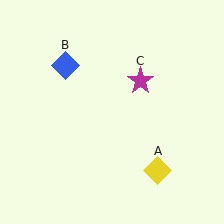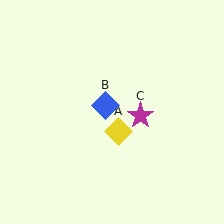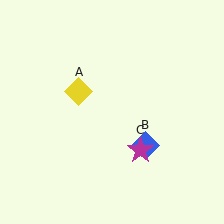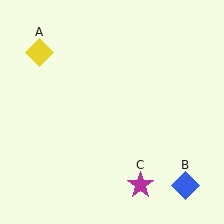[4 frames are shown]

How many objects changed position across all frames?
3 objects changed position: yellow diamond (object A), blue diamond (object B), magenta star (object C).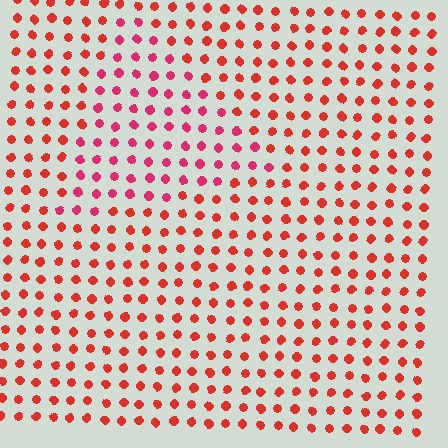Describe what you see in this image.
The image is filled with small red elements in a uniform arrangement. A triangle-shaped region is visible where the elements are tinted to a slightly different hue, forming a subtle color boundary.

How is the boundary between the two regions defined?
The boundary is defined purely by a slight shift in hue (about 25 degrees). Spacing, size, and orientation are identical on both sides.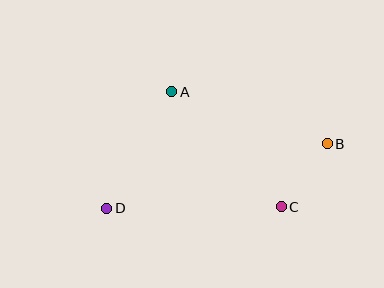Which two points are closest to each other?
Points B and C are closest to each other.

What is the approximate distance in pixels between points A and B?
The distance between A and B is approximately 164 pixels.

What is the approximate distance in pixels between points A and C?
The distance between A and C is approximately 159 pixels.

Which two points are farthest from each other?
Points B and D are farthest from each other.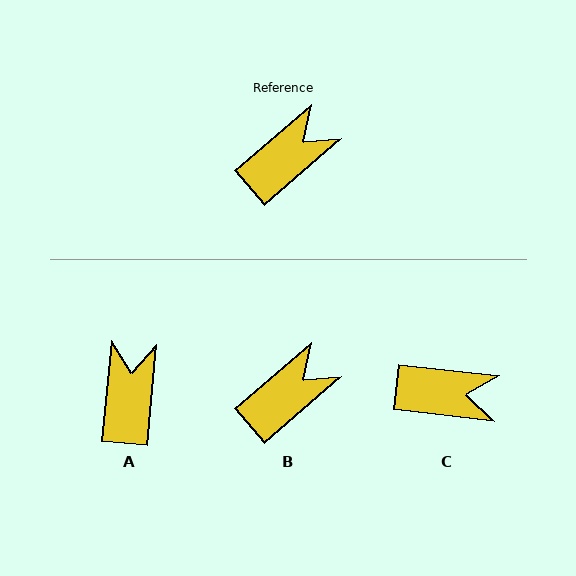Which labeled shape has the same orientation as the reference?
B.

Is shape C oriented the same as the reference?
No, it is off by about 47 degrees.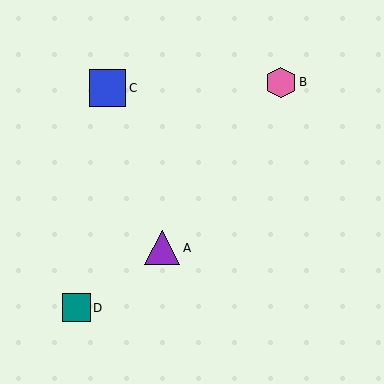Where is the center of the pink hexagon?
The center of the pink hexagon is at (281, 82).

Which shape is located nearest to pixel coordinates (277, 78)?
The pink hexagon (labeled B) at (281, 82) is nearest to that location.